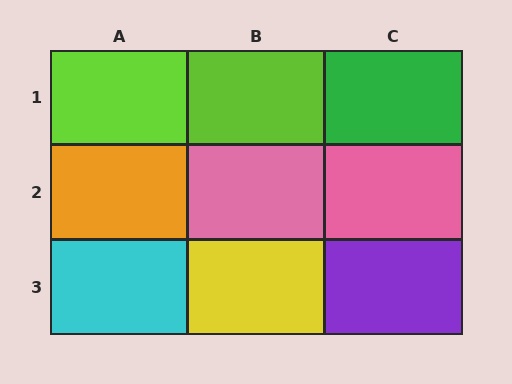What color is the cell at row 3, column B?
Yellow.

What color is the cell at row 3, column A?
Cyan.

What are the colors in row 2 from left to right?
Orange, pink, pink.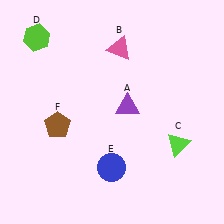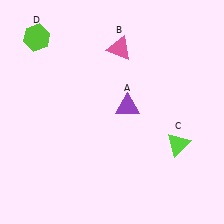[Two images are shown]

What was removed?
The blue circle (E), the brown pentagon (F) were removed in Image 2.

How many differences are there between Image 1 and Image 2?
There are 2 differences between the two images.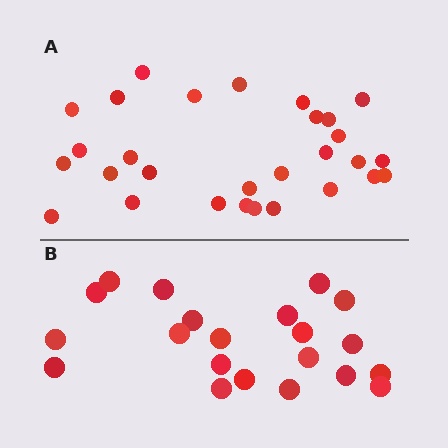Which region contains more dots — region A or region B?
Region A (the top region) has more dots.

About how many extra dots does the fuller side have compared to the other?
Region A has roughly 8 or so more dots than region B.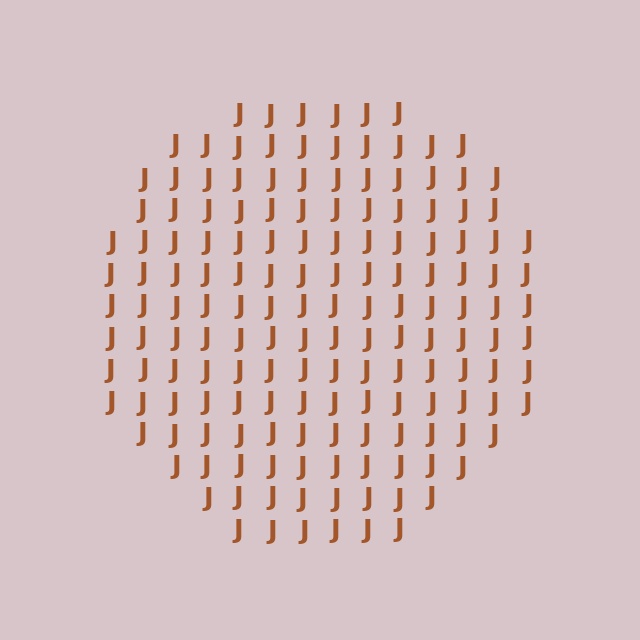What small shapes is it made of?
It is made of small letter J's.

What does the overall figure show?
The overall figure shows a circle.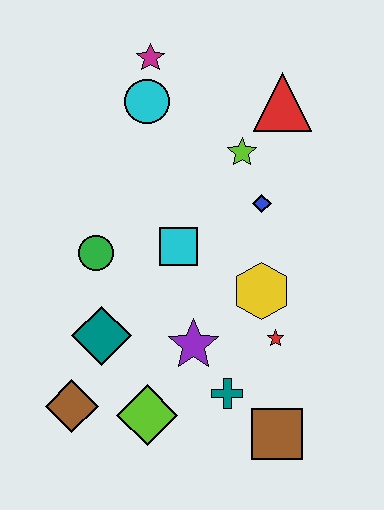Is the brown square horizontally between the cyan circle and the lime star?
No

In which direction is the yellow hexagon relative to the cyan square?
The yellow hexagon is to the right of the cyan square.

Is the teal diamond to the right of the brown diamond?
Yes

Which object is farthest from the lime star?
The brown diamond is farthest from the lime star.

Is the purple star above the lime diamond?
Yes